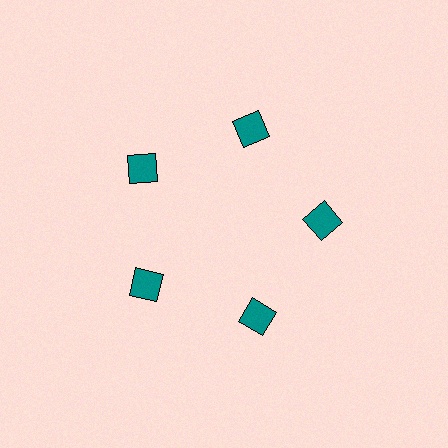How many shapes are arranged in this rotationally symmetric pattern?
There are 5 shapes, arranged in 5 groups of 1.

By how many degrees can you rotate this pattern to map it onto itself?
The pattern maps onto itself every 72 degrees of rotation.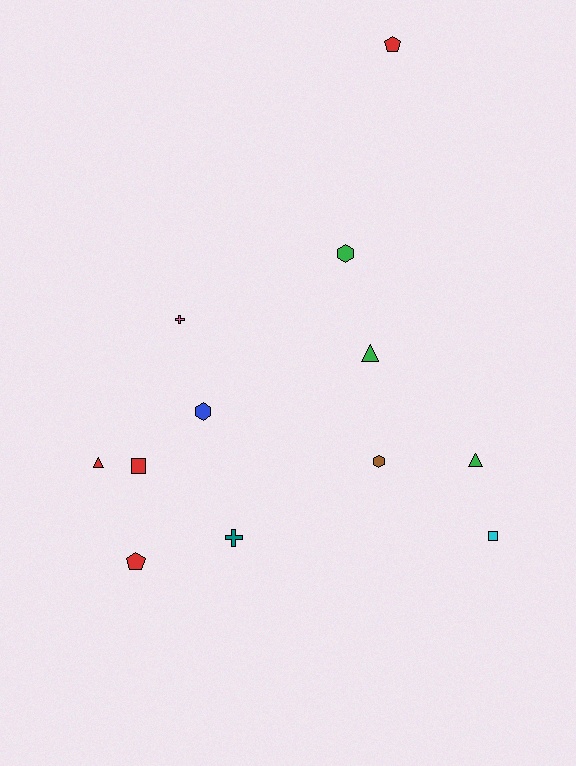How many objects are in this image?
There are 12 objects.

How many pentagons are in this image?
There are 2 pentagons.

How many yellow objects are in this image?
There are no yellow objects.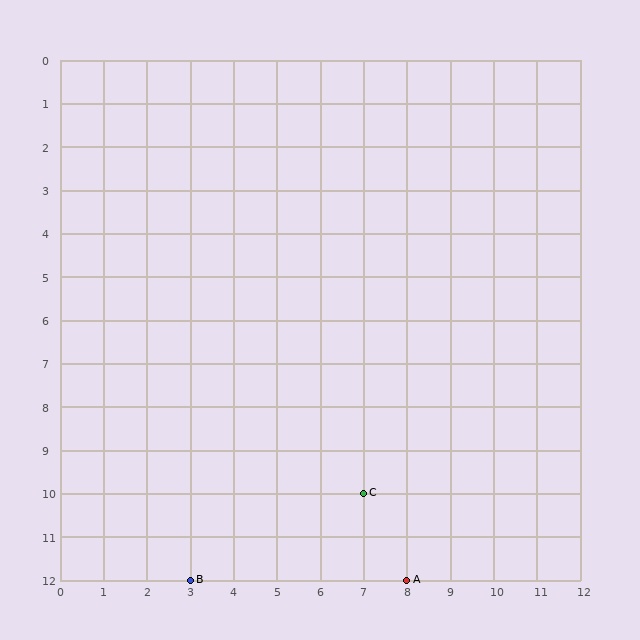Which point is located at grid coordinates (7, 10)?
Point C is at (7, 10).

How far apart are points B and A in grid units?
Points B and A are 5 columns apart.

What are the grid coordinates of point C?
Point C is at grid coordinates (7, 10).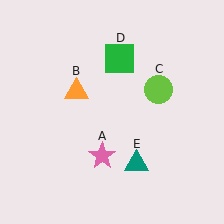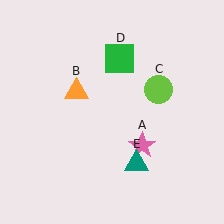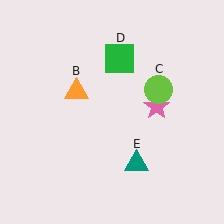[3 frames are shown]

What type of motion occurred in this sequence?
The pink star (object A) rotated counterclockwise around the center of the scene.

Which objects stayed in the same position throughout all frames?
Orange triangle (object B) and lime circle (object C) and green square (object D) and teal triangle (object E) remained stationary.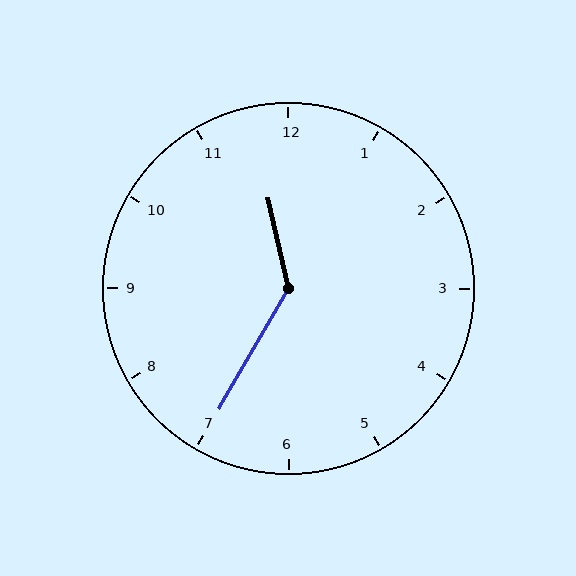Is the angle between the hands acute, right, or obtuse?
It is obtuse.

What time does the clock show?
11:35.